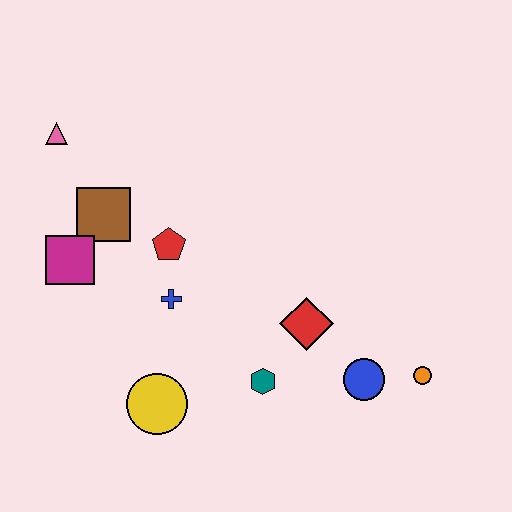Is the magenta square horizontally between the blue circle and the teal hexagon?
No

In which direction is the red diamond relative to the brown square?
The red diamond is to the right of the brown square.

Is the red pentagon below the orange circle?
No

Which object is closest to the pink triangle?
The brown square is closest to the pink triangle.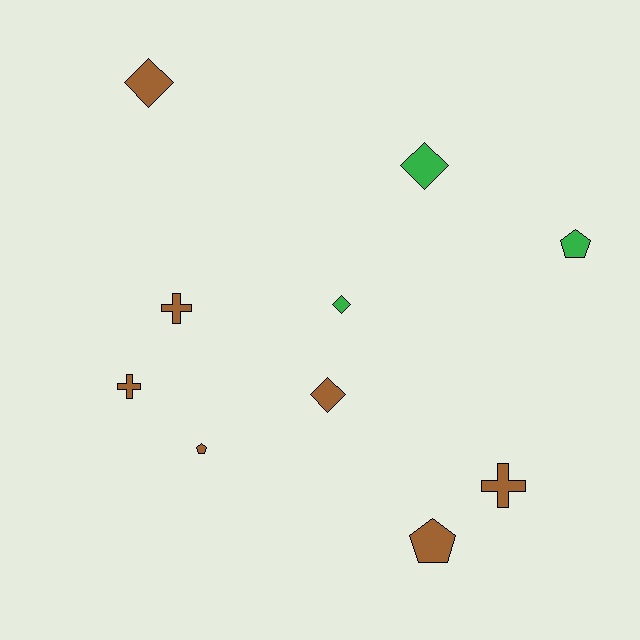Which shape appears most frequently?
Diamond, with 4 objects.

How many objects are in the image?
There are 10 objects.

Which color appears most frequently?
Brown, with 7 objects.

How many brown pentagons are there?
There are 2 brown pentagons.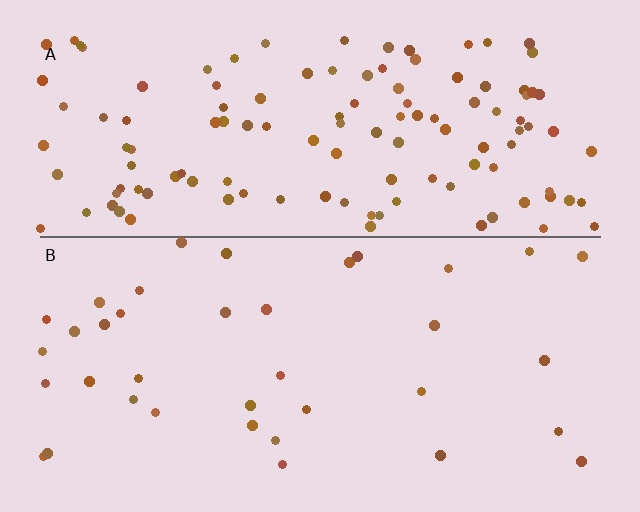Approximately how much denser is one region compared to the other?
Approximately 3.4× — region A over region B.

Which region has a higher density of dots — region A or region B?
A (the top).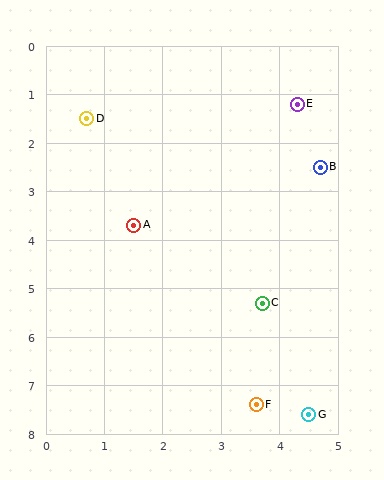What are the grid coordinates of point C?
Point C is at approximately (3.7, 5.3).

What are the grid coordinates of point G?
Point G is at approximately (4.5, 7.6).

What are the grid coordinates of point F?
Point F is at approximately (3.6, 7.4).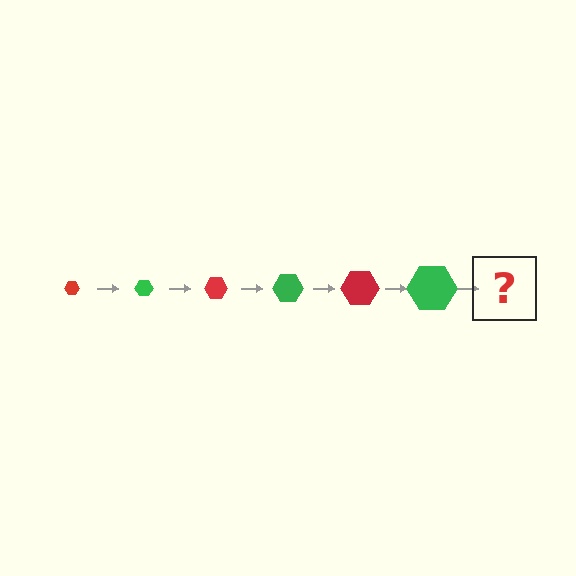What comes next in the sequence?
The next element should be a red hexagon, larger than the previous one.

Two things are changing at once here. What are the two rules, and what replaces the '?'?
The two rules are that the hexagon grows larger each step and the color cycles through red and green. The '?' should be a red hexagon, larger than the previous one.